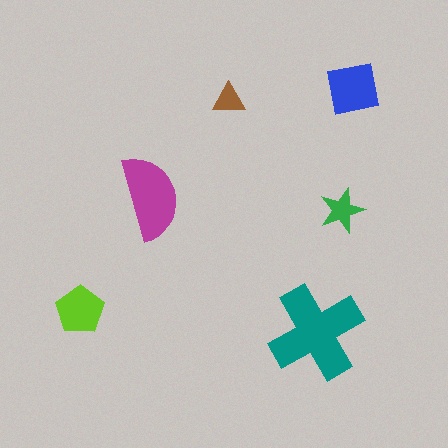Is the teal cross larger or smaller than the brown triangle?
Larger.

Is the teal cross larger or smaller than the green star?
Larger.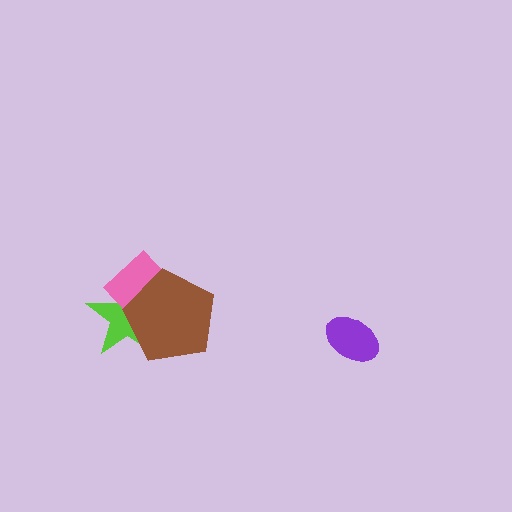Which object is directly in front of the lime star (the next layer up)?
The pink diamond is directly in front of the lime star.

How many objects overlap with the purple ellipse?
0 objects overlap with the purple ellipse.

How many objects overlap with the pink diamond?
2 objects overlap with the pink diamond.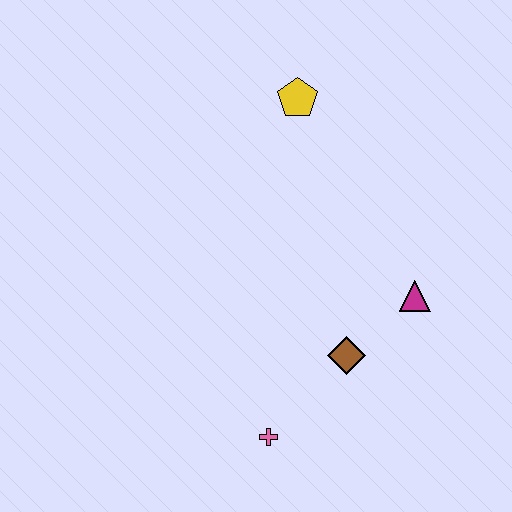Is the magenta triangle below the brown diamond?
No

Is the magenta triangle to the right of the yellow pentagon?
Yes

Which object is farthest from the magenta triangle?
The yellow pentagon is farthest from the magenta triangle.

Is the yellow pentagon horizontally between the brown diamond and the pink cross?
Yes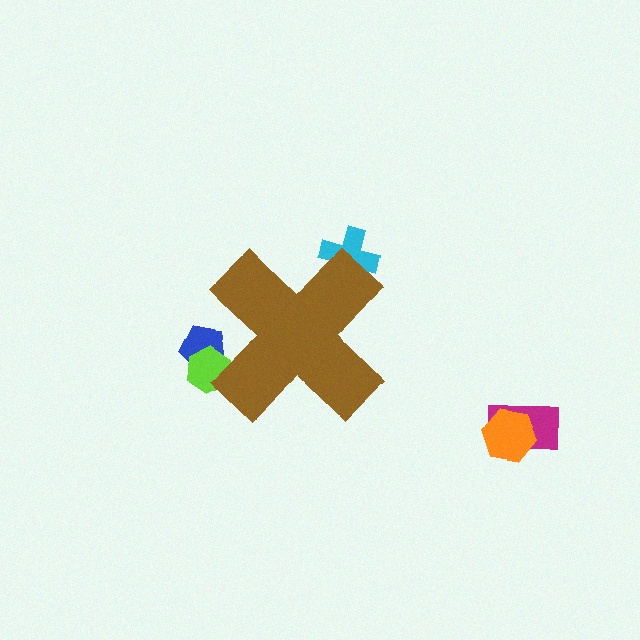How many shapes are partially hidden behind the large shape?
3 shapes are partially hidden.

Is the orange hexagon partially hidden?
No, the orange hexagon is fully visible.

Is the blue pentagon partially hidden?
Yes, the blue pentagon is partially hidden behind the brown cross.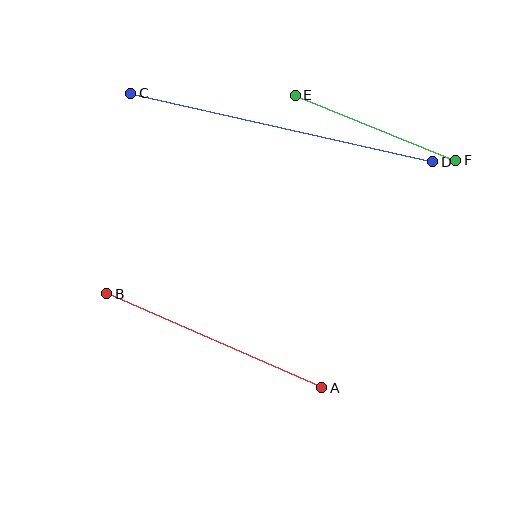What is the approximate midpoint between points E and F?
The midpoint is at approximately (376, 128) pixels.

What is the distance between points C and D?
The distance is approximately 310 pixels.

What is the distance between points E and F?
The distance is approximately 173 pixels.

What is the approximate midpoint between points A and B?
The midpoint is at approximately (214, 341) pixels.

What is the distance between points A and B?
The distance is approximately 235 pixels.